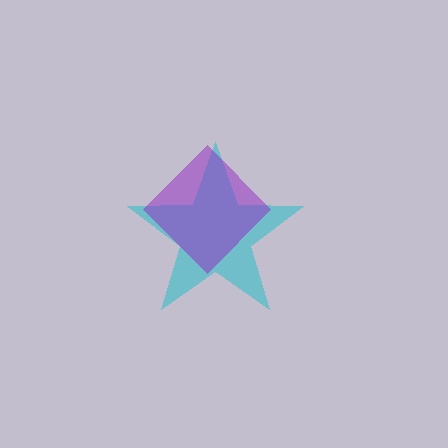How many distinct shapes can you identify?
There are 2 distinct shapes: a cyan star, a purple diamond.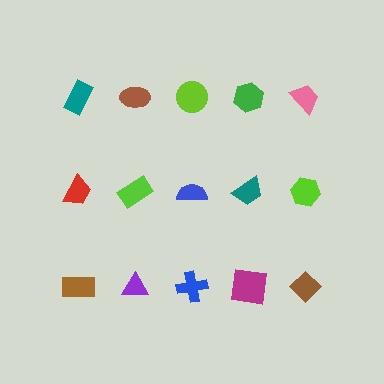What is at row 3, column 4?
A magenta square.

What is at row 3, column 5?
A brown diamond.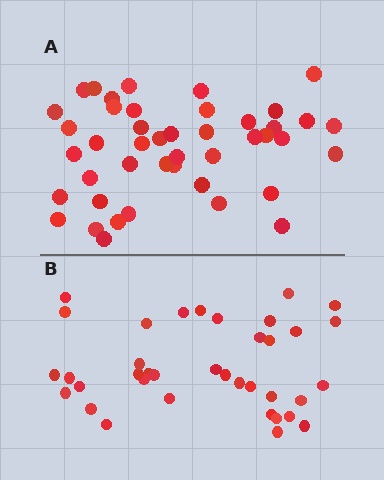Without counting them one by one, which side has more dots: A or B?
Region A (the top region) has more dots.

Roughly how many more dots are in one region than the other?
Region A has roughly 8 or so more dots than region B.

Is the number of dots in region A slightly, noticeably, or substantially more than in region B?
Region A has only slightly more — the two regions are fairly close. The ratio is roughly 1.2 to 1.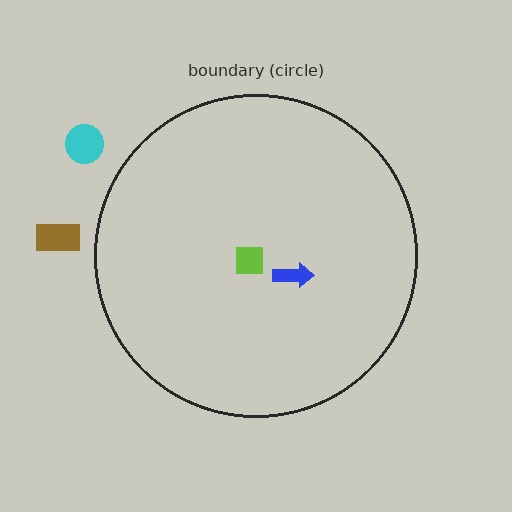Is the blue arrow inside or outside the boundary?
Inside.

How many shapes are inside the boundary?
2 inside, 2 outside.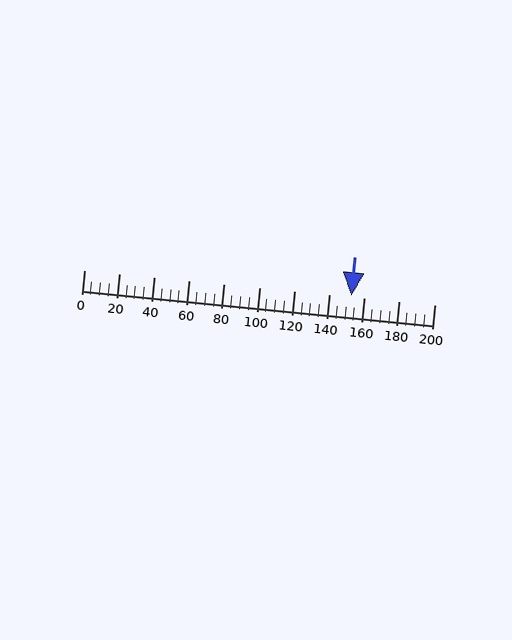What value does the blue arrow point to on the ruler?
The blue arrow points to approximately 153.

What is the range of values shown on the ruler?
The ruler shows values from 0 to 200.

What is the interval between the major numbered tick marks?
The major tick marks are spaced 20 units apart.